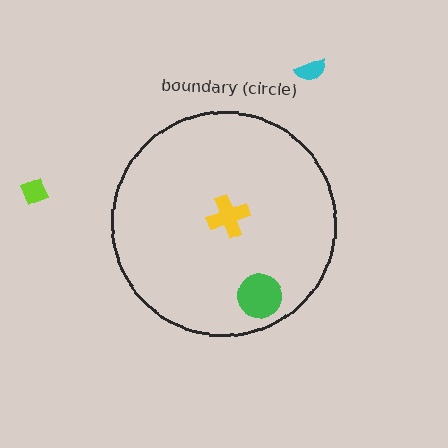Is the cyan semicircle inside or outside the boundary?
Outside.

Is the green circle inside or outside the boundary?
Inside.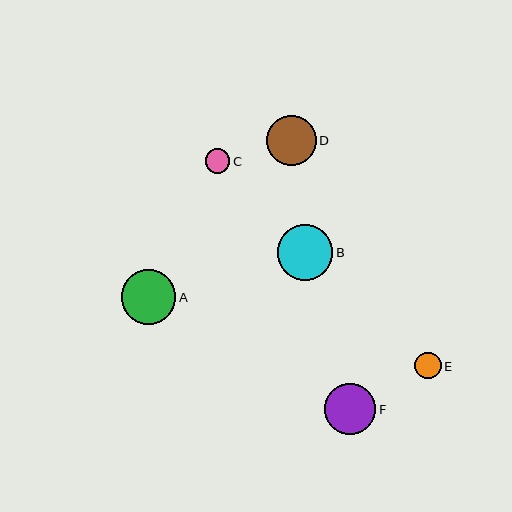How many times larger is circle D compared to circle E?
Circle D is approximately 1.9 times the size of circle E.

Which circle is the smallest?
Circle C is the smallest with a size of approximately 25 pixels.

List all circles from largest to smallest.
From largest to smallest: B, A, F, D, E, C.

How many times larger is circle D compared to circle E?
Circle D is approximately 1.9 times the size of circle E.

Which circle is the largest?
Circle B is the largest with a size of approximately 56 pixels.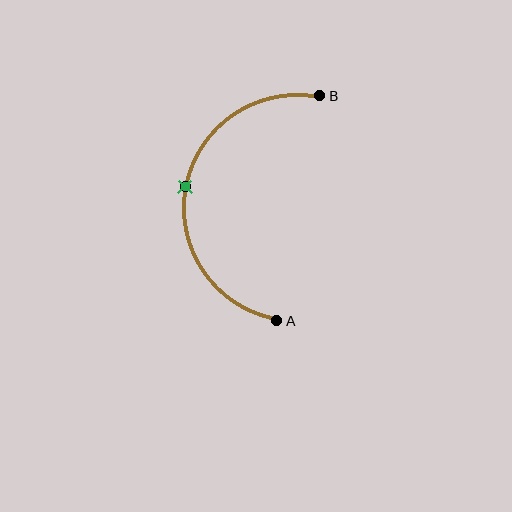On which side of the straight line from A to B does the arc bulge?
The arc bulges to the left of the straight line connecting A and B.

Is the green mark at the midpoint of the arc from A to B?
Yes. The green mark lies on the arc at equal arc-length from both A and B — it is the arc midpoint.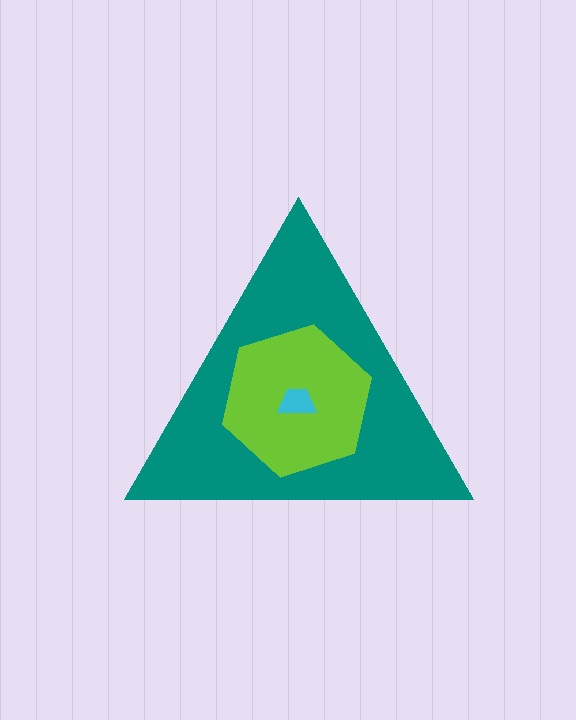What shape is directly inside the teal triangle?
The lime hexagon.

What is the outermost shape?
The teal triangle.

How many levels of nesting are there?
3.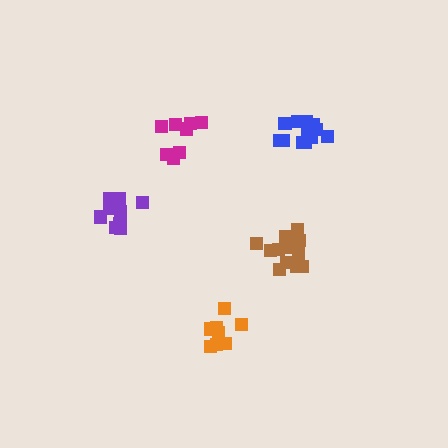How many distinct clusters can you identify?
There are 5 distinct clusters.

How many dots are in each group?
Group 1: 8 dots, Group 2: 8 dots, Group 3: 10 dots, Group 4: 13 dots, Group 5: 14 dots (53 total).